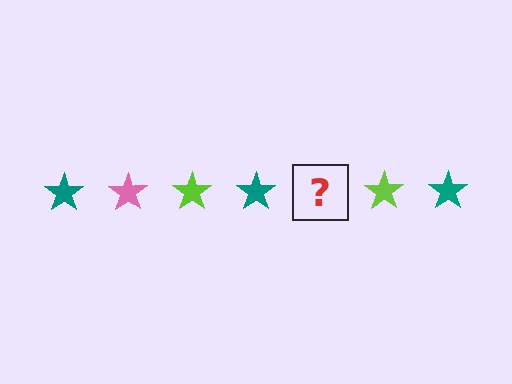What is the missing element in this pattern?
The missing element is a pink star.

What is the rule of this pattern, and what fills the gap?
The rule is that the pattern cycles through teal, pink, lime stars. The gap should be filled with a pink star.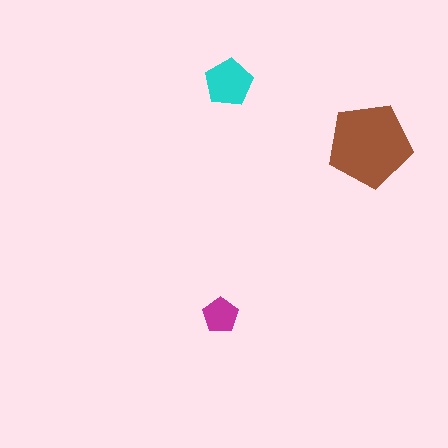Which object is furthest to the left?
The magenta pentagon is leftmost.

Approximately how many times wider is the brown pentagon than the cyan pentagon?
About 1.5 times wider.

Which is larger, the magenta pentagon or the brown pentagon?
The brown one.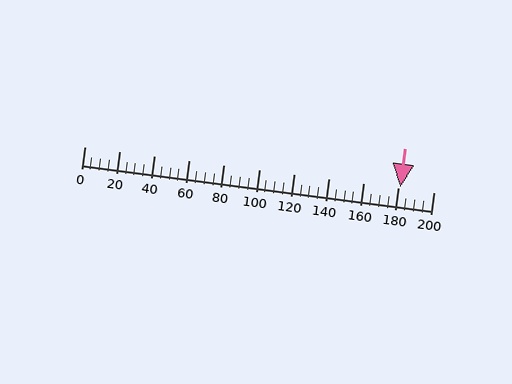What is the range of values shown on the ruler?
The ruler shows values from 0 to 200.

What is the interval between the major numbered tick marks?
The major tick marks are spaced 20 units apart.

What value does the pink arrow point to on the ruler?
The pink arrow points to approximately 181.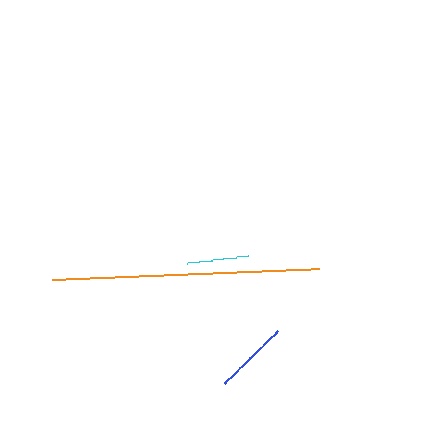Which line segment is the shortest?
The cyan line is the shortest at approximately 62 pixels.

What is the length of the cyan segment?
The cyan segment is approximately 62 pixels long.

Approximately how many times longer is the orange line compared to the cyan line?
The orange line is approximately 4.3 times the length of the cyan line.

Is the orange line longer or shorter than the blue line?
The orange line is longer than the blue line.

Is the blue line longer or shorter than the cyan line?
The blue line is longer than the cyan line.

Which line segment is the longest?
The orange line is the longest at approximately 267 pixels.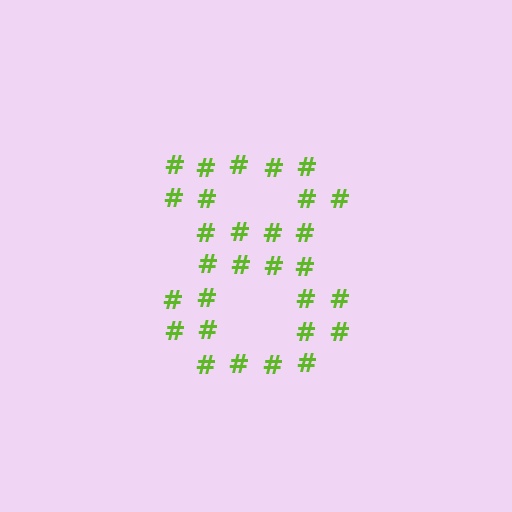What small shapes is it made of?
It is made of small hash symbols.